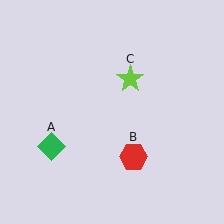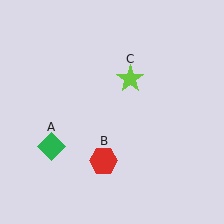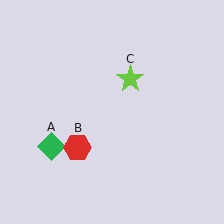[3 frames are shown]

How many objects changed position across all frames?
1 object changed position: red hexagon (object B).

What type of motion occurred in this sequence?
The red hexagon (object B) rotated clockwise around the center of the scene.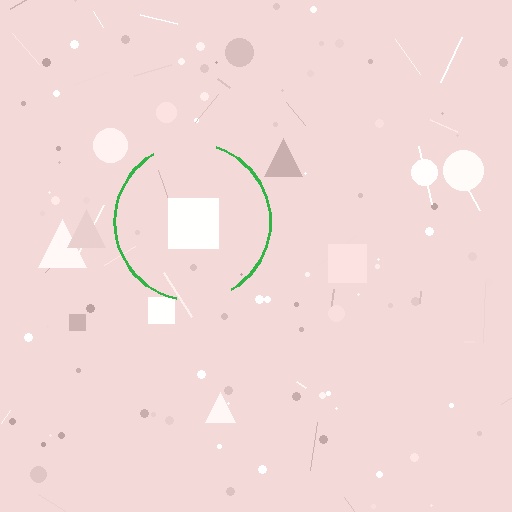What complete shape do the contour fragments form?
The contour fragments form a circle.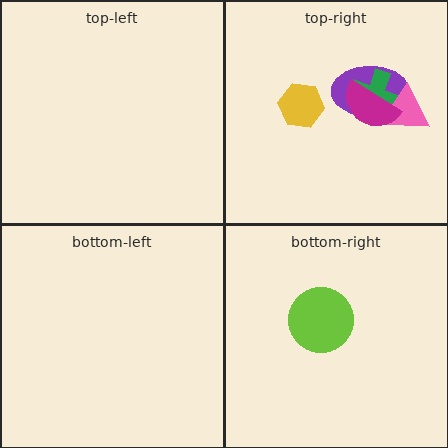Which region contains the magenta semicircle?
The top-right region.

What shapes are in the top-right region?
The purple ellipse, the green cross, the pink triangle, the magenta semicircle, the yellow hexagon.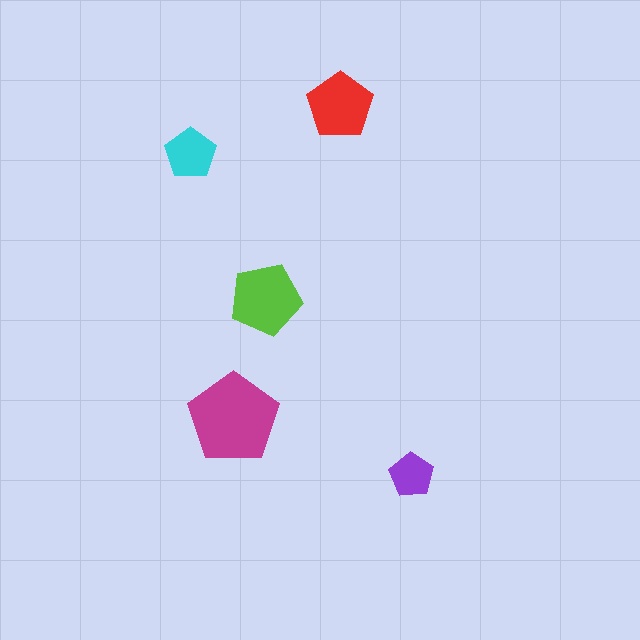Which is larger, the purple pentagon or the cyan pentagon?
The cyan one.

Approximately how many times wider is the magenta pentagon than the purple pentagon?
About 2 times wider.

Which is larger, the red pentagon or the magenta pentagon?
The magenta one.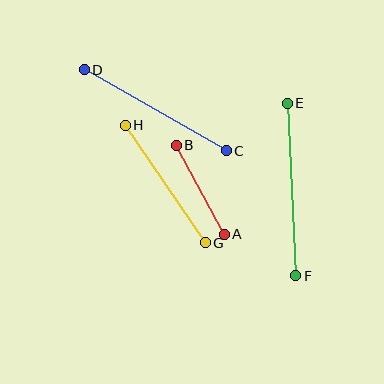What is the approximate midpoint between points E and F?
The midpoint is at approximately (291, 190) pixels.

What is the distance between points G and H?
The distance is approximately 142 pixels.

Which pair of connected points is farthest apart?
Points E and F are farthest apart.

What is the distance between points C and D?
The distance is approximately 164 pixels.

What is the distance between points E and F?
The distance is approximately 173 pixels.